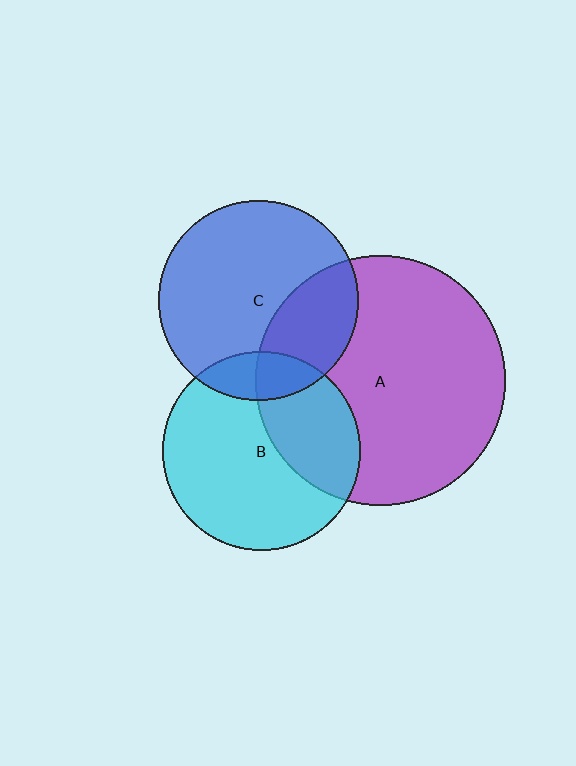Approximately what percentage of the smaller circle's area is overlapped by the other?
Approximately 35%.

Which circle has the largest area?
Circle A (purple).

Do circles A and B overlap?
Yes.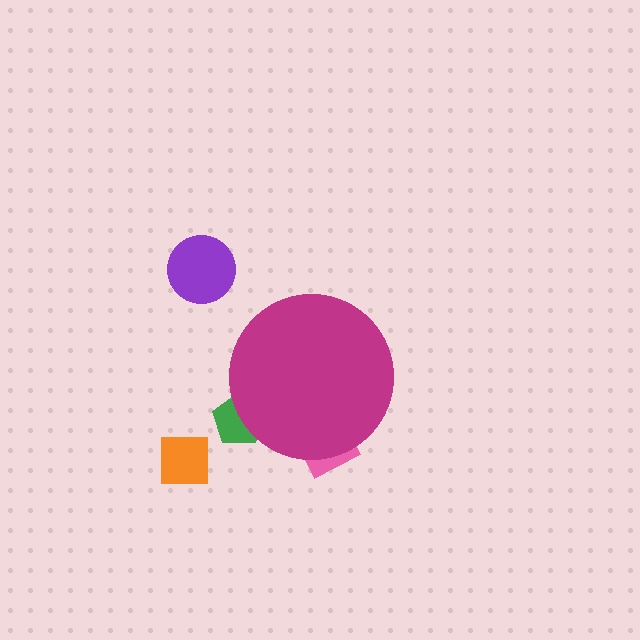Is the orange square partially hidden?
No, the orange square is fully visible.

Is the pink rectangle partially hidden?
Yes, the pink rectangle is partially hidden behind the magenta circle.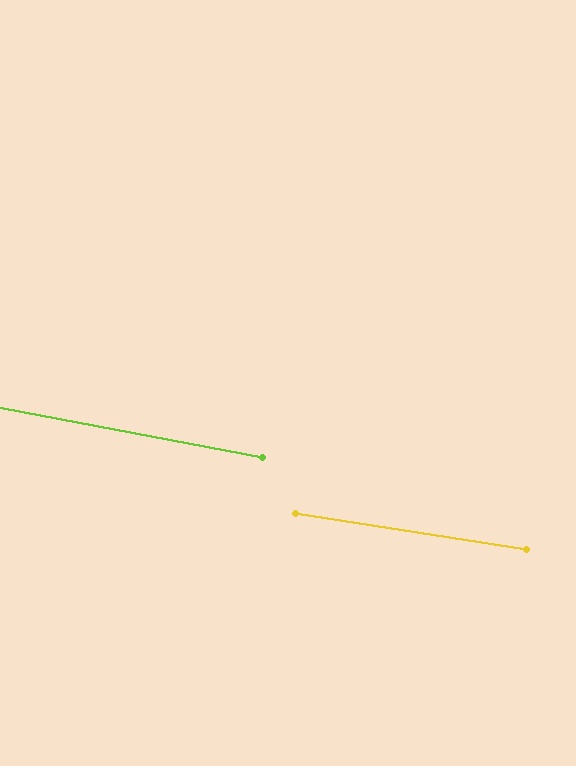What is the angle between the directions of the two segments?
Approximately 2 degrees.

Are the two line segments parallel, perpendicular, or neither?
Parallel — their directions differ by only 1.6°.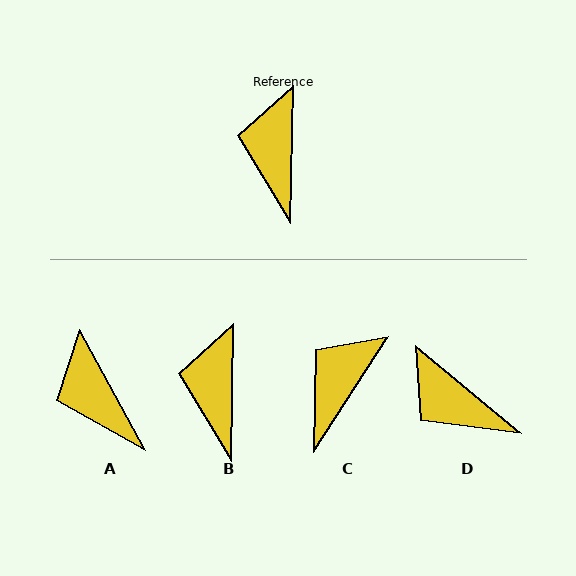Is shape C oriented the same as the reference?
No, it is off by about 32 degrees.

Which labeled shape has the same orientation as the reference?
B.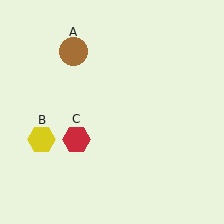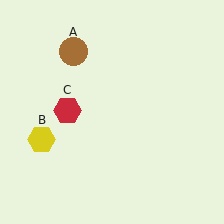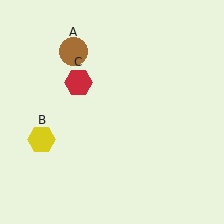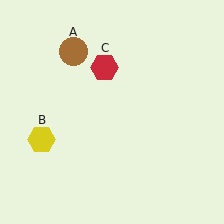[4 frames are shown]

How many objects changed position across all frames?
1 object changed position: red hexagon (object C).